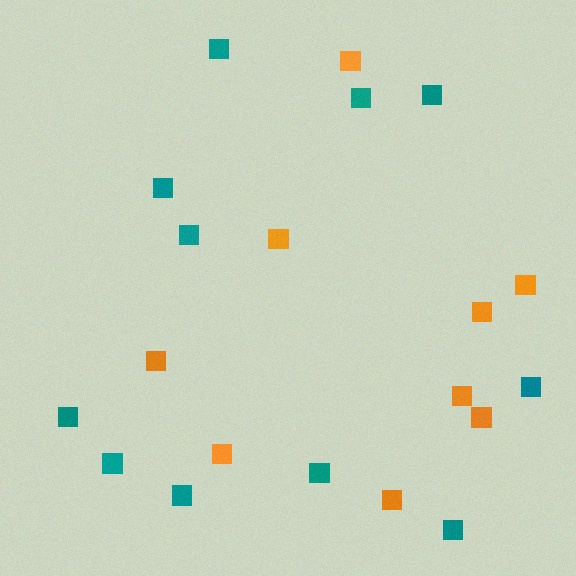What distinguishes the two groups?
There are 2 groups: one group of teal squares (11) and one group of orange squares (9).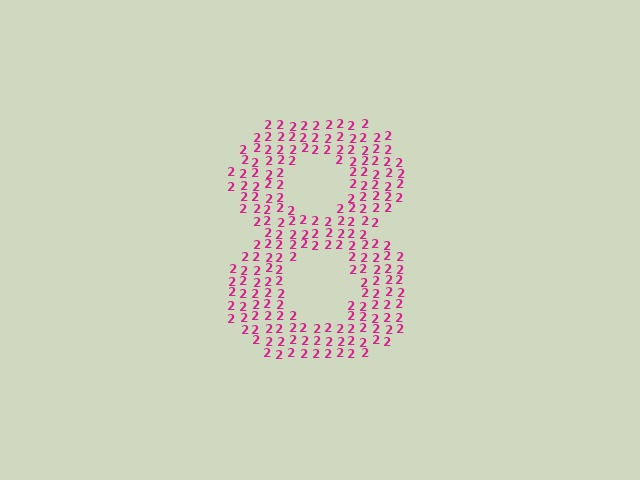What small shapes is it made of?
It is made of small digit 2's.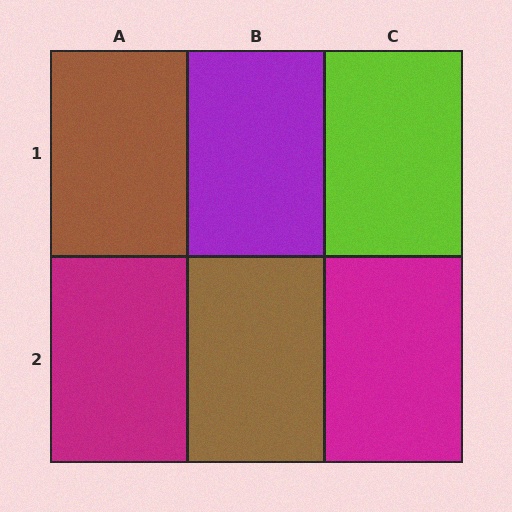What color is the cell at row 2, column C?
Magenta.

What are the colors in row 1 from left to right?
Brown, purple, lime.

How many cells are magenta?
2 cells are magenta.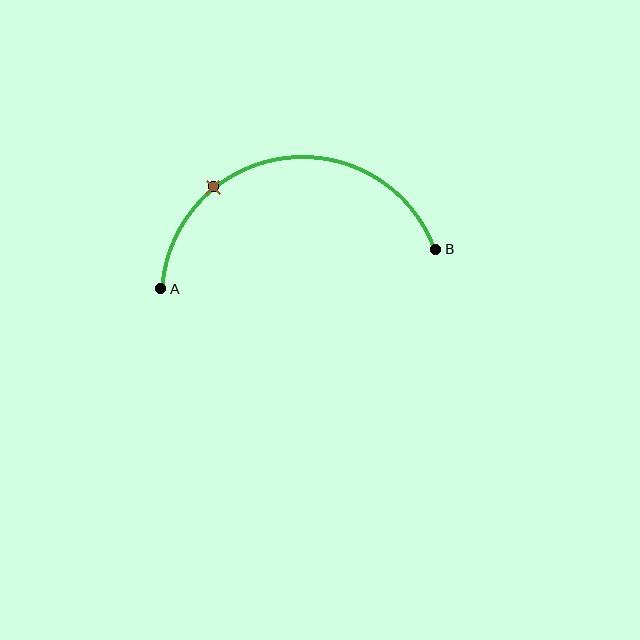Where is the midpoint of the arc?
The arc midpoint is the point on the curve farthest from the straight line joining A and B. It sits above that line.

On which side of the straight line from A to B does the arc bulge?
The arc bulges above the straight line connecting A and B.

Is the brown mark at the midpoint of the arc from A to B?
No. The brown mark lies on the arc but is closer to endpoint A. The arc midpoint would be at the point on the curve equidistant along the arc from both A and B.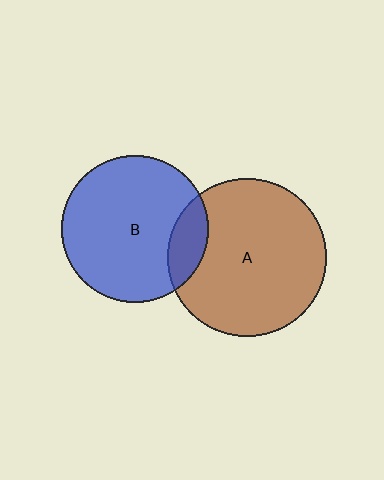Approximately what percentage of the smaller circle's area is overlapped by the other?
Approximately 15%.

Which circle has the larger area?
Circle A (brown).